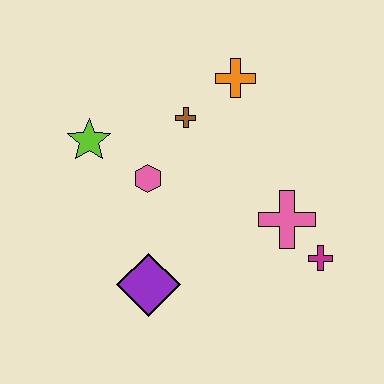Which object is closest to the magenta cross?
The pink cross is closest to the magenta cross.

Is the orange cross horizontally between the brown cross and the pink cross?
Yes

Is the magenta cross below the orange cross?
Yes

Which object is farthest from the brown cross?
The magenta cross is farthest from the brown cross.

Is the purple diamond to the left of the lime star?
No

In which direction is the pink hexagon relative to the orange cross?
The pink hexagon is below the orange cross.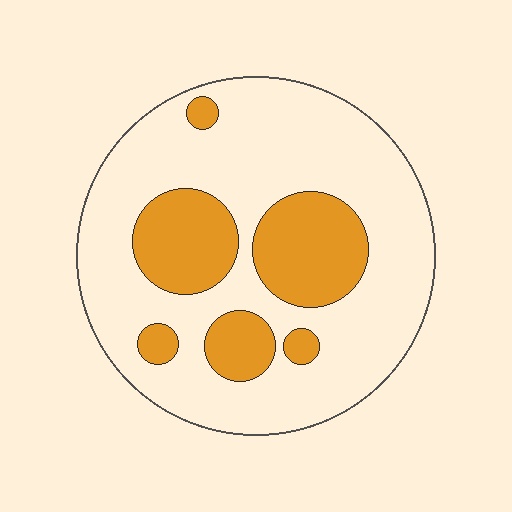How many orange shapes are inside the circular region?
6.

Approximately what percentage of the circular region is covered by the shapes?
Approximately 25%.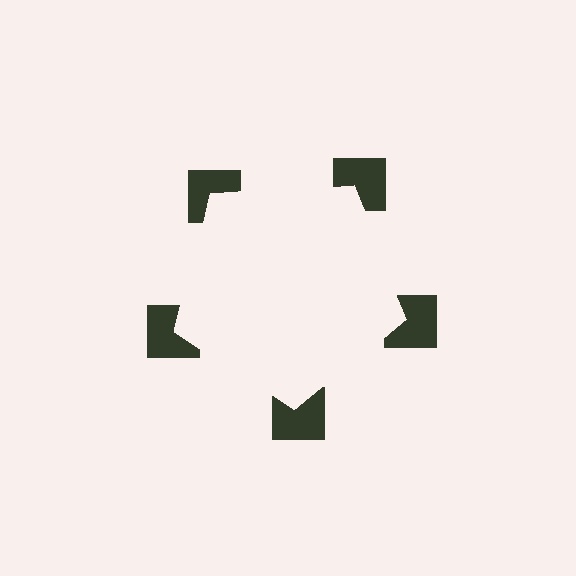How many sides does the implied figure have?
5 sides.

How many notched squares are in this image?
There are 5 — one at each vertex of the illusory pentagon.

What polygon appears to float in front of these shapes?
An illusory pentagon — its edges are inferred from the aligned wedge cuts in the notched squares, not physically drawn.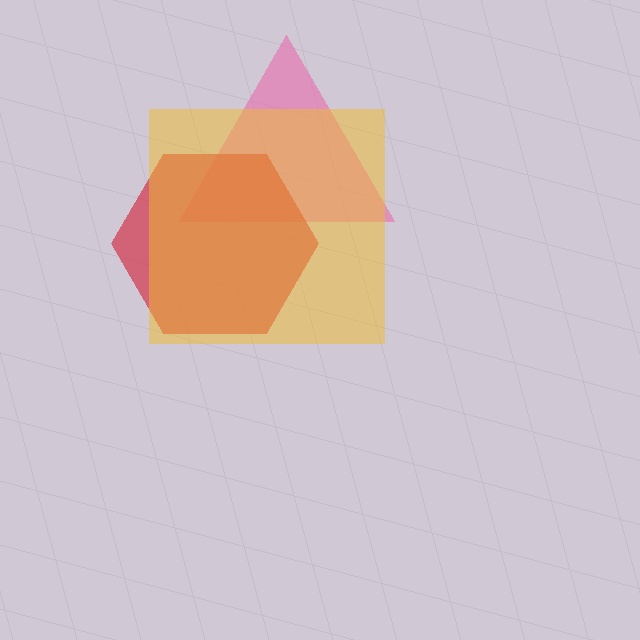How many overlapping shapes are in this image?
There are 3 overlapping shapes in the image.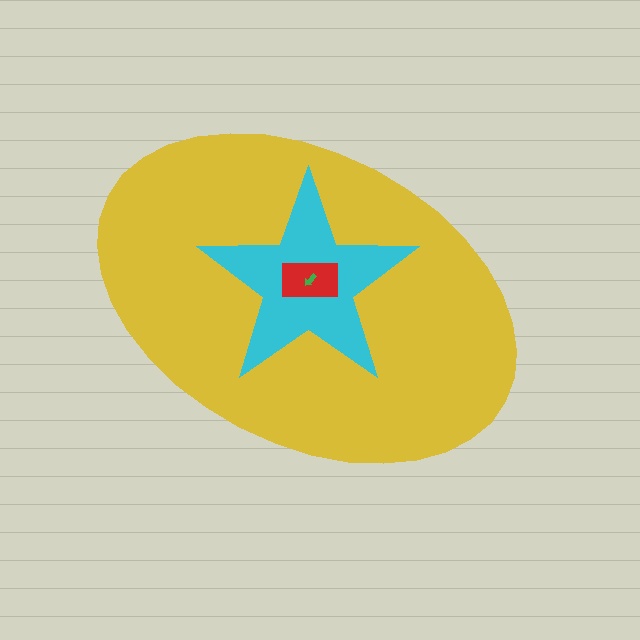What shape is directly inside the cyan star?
The red rectangle.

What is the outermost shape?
The yellow ellipse.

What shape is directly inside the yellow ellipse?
The cyan star.